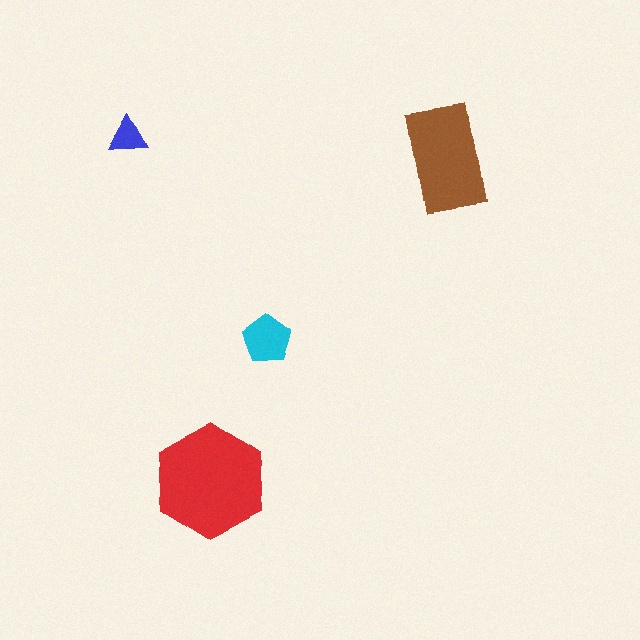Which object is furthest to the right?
The brown rectangle is rightmost.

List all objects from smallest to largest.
The blue triangle, the cyan pentagon, the brown rectangle, the red hexagon.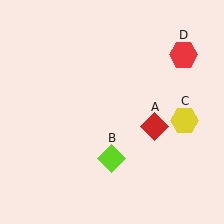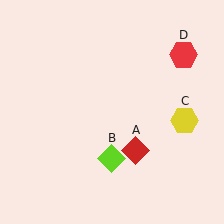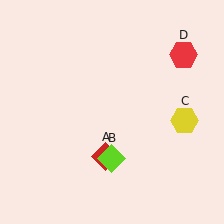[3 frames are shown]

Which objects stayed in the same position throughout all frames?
Lime diamond (object B) and yellow hexagon (object C) and red hexagon (object D) remained stationary.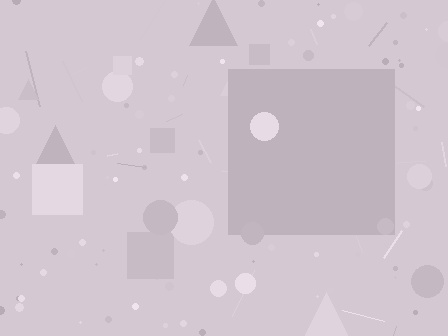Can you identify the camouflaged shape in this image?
The camouflaged shape is a square.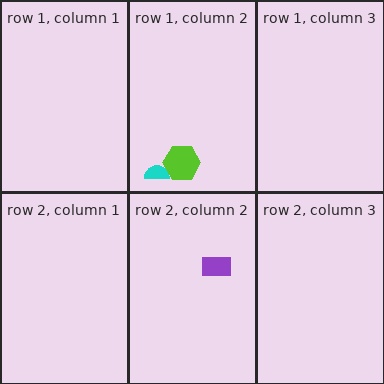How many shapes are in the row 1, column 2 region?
2.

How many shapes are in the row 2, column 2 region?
1.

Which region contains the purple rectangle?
The row 2, column 2 region.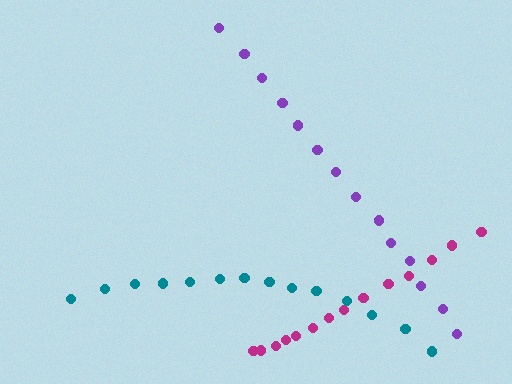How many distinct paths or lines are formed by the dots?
There are 3 distinct paths.